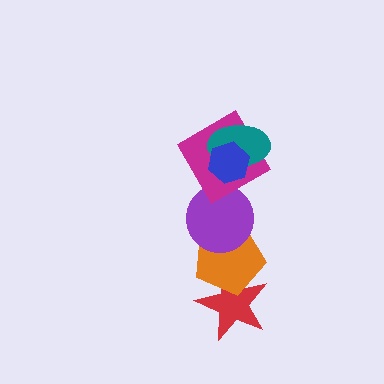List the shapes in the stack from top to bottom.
From top to bottom: the blue hexagon, the teal ellipse, the magenta diamond, the purple circle, the orange pentagon, the red star.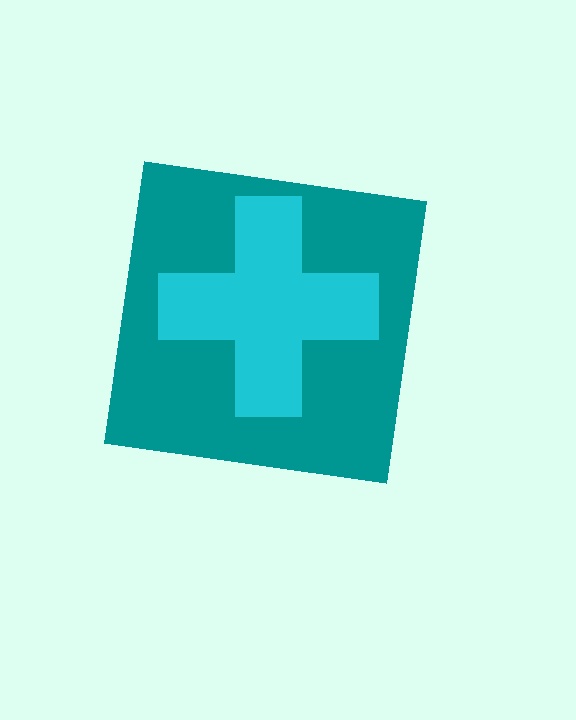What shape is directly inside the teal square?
The cyan cross.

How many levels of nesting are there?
2.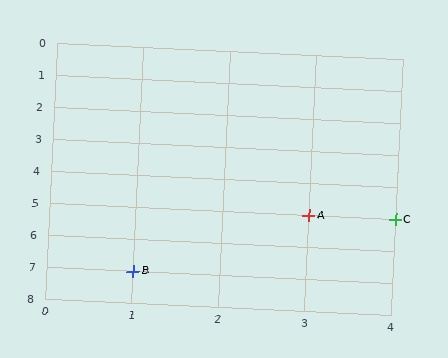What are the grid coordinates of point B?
Point B is at grid coordinates (1, 7).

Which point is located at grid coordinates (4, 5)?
Point C is at (4, 5).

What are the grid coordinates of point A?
Point A is at grid coordinates (3, 5).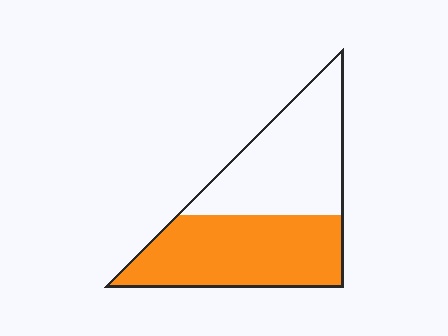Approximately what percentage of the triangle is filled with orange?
Approximately 50%.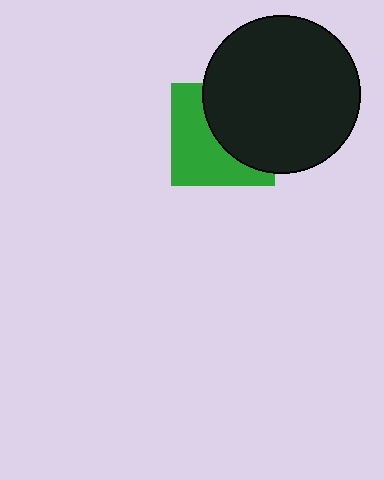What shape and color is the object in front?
The object in front is a black circle.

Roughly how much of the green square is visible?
About half of it is visible (roughly 50%).